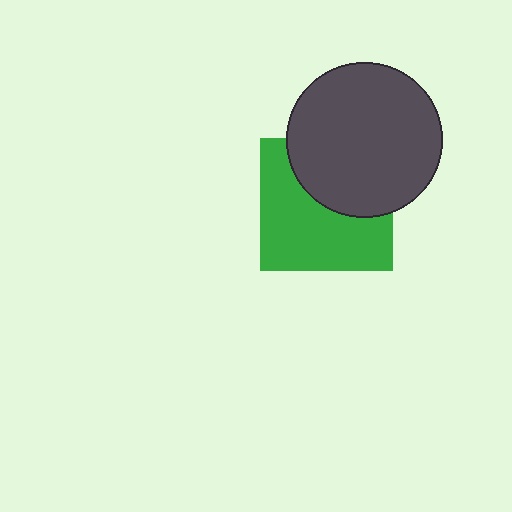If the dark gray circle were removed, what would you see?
You would see the complete green square.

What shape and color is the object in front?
The object in front is a dark gray circle.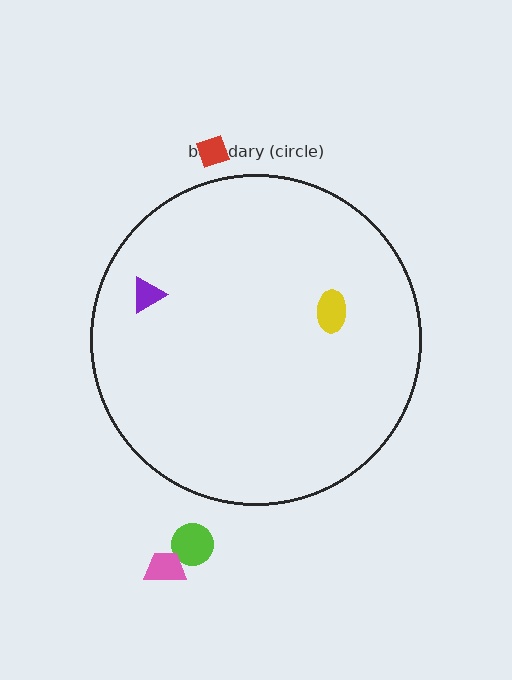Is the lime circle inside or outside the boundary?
Outside.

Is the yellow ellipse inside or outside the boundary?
Inside.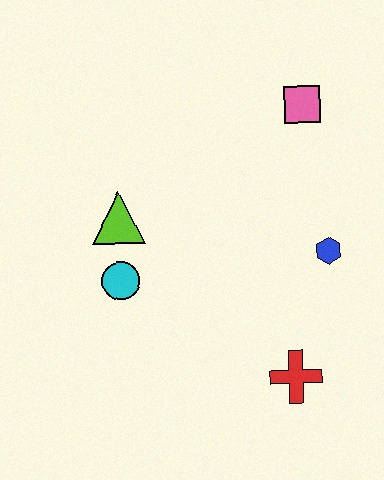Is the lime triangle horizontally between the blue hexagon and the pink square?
No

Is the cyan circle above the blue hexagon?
No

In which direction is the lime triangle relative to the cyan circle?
The lime triangle is above the cyan circle.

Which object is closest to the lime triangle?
The cyan circle is closest to the lime triangle.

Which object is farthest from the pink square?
The red cross is farthest from the pink square.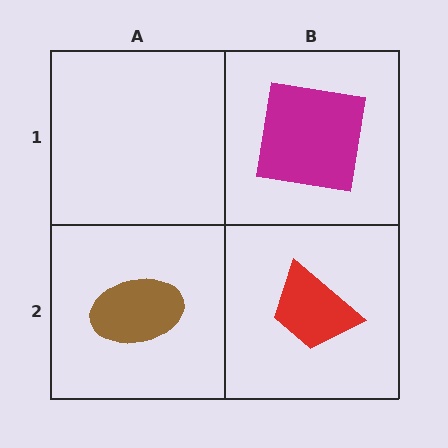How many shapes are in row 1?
1 shape.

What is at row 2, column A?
A brown ellipse.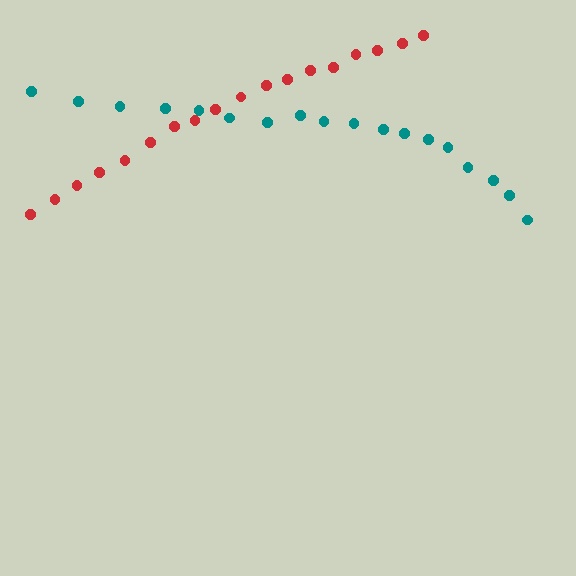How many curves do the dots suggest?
There are 2 distinct paths.